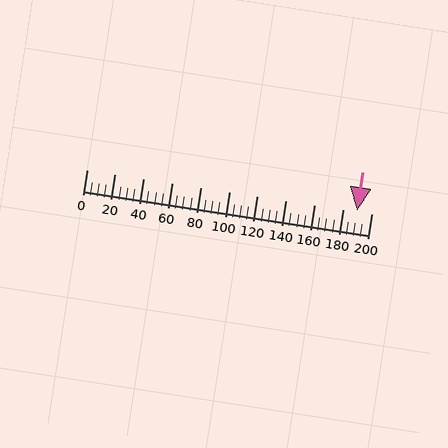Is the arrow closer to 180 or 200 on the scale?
The arrow is closer to 200.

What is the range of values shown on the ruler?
The ruler shows values from 0 to 200.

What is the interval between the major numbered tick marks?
The major tick marks are spaced 20 units apart.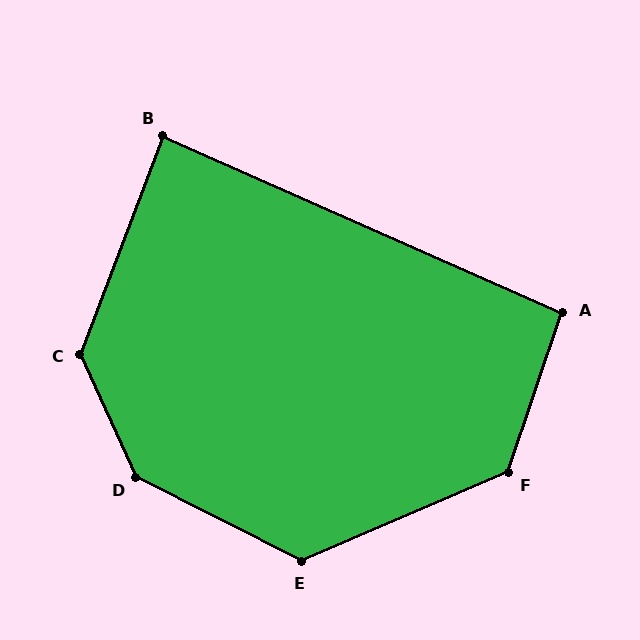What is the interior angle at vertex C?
Approximately 135 degrees (obtuse).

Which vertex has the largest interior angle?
D, at approximately 141 degrees.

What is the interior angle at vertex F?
Approximately 132 degrees (obtuse).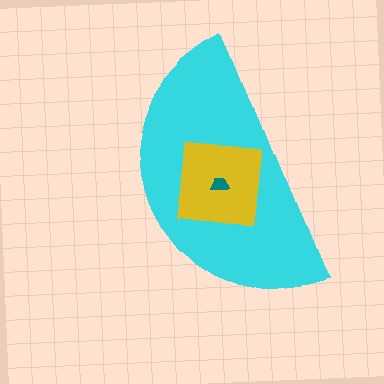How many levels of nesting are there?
3.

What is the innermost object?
The teal trapezoid.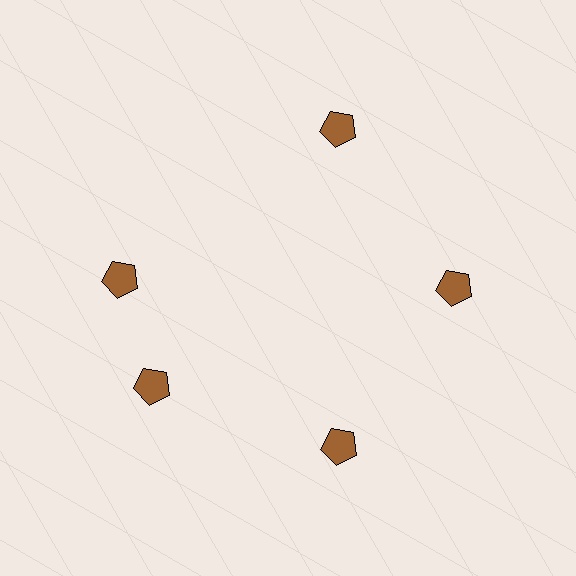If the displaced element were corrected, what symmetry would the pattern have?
It would have 5-fold rotational symmetry — the pattern would map onto itself every 72 degrees.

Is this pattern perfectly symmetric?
No. The 5 brown pentagons are arranged in a ring, but one element near the 10 o'clock position is rotated out of alignment along the ring, breaking the 5-fold rotational symmetry.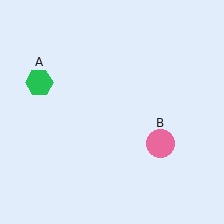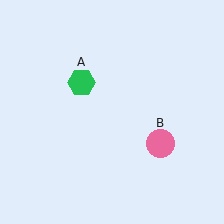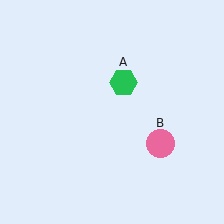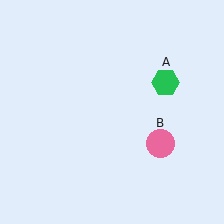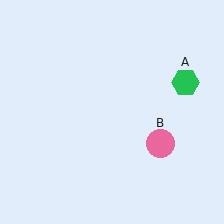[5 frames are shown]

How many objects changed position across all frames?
1 object changed position: green hexagon (object A).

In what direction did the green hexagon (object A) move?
The green hexagon (object A) moved right.